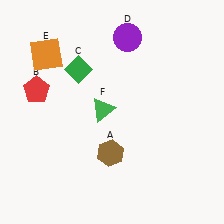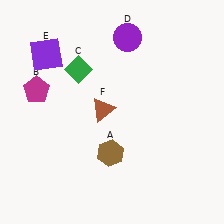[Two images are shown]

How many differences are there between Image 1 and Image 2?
There are 3 differences between the two images.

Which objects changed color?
B changed from red to magenta. E changed from orange to purple. F changed from green to brown.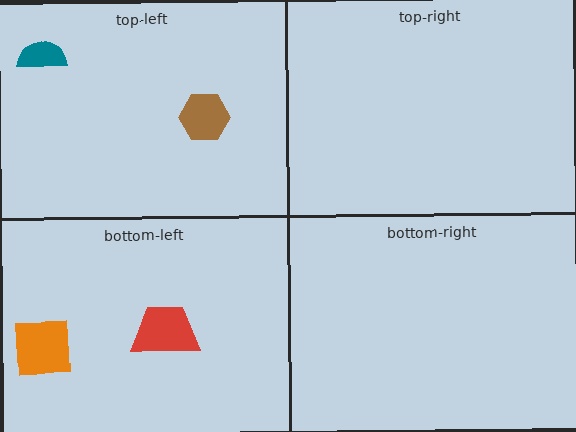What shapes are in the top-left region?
The teal semicircle, the brown hexagon.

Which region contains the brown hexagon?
The top-left region.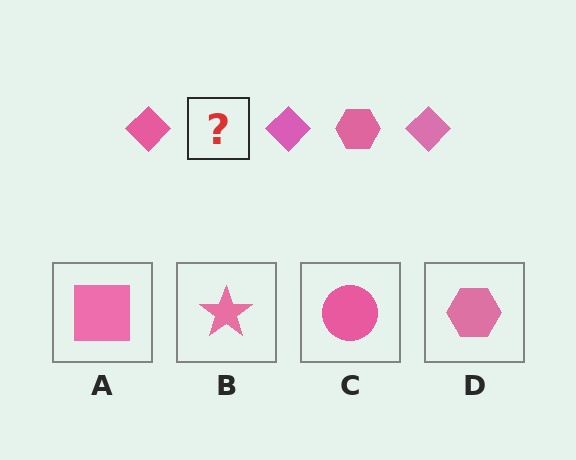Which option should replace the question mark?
Option D.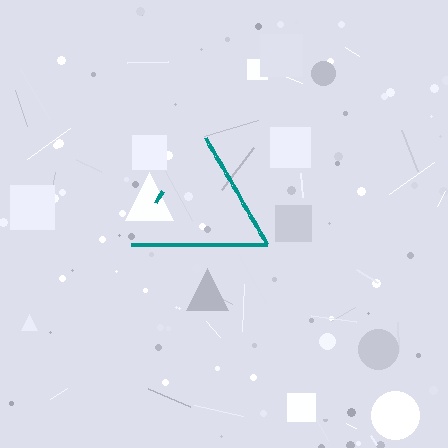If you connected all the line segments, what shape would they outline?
They would outline a triangle.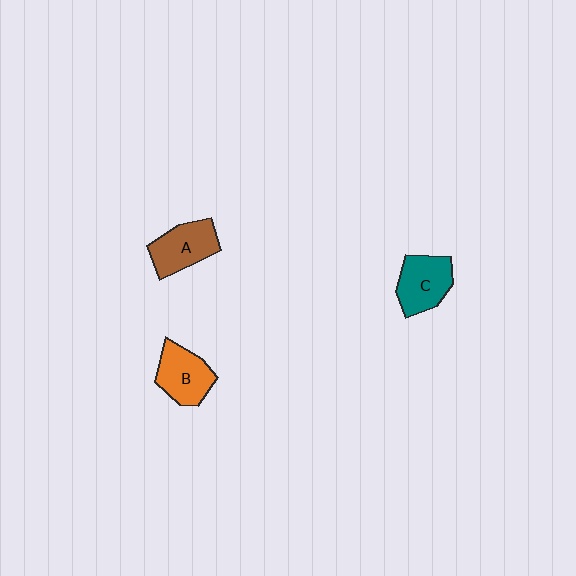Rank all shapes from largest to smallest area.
From largest to smallest: C (teal), A (brown), B (orange).